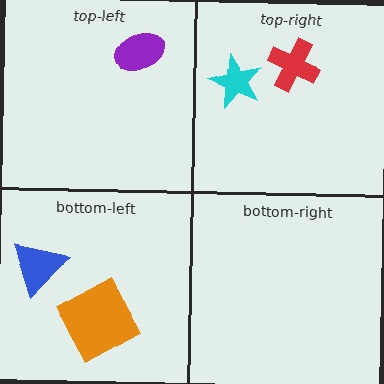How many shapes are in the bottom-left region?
2.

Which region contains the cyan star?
The top-right region.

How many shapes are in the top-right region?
2.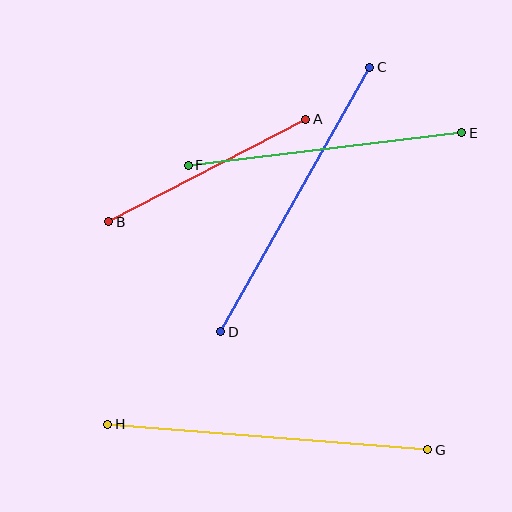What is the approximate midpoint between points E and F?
The midpoint is at approximately (325, 149) pixels.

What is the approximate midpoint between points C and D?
The midpoint is at approximately (295, 199) pixels.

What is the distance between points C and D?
The distance is approximately 303 pixels.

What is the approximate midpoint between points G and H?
The midpoint is at approximately (268, 437) pixels.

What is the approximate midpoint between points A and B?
The midpoint is at approximately (207, 170) pixels.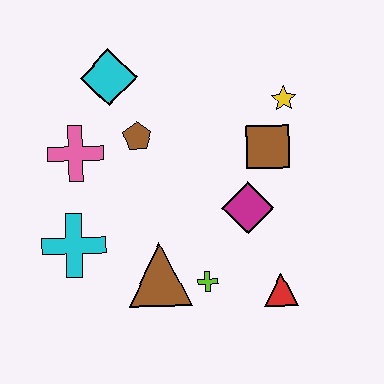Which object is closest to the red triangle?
The lime cross is closest to the red triangle.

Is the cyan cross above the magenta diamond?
No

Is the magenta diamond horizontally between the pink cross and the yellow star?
Yes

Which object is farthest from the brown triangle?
The yellow star is farthest from the brown triangle.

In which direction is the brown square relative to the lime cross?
The brown square is above the lime cross.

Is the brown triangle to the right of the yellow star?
No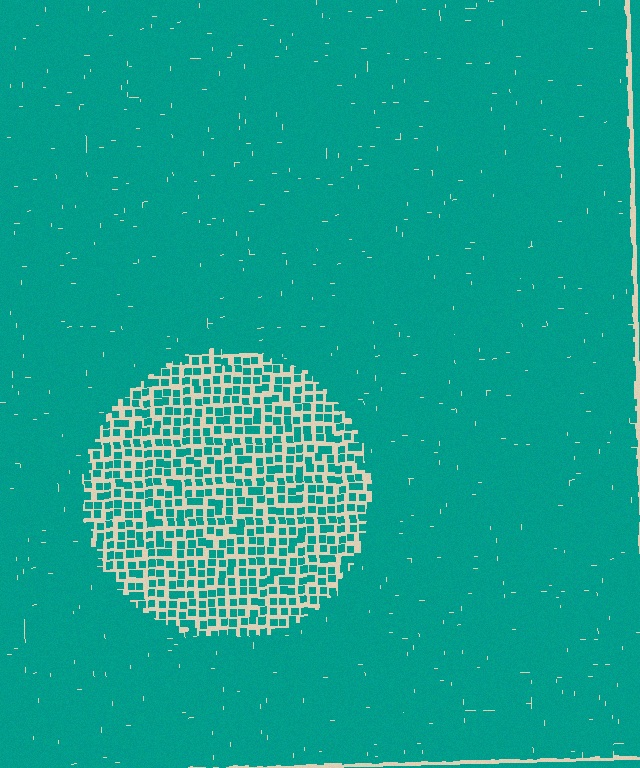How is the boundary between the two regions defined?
The boundary is defined by a change in element density (approximately 2.7x ratio). All elements are the same color, size, and shape.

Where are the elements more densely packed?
The elements are more densely packed outside the circle boundary.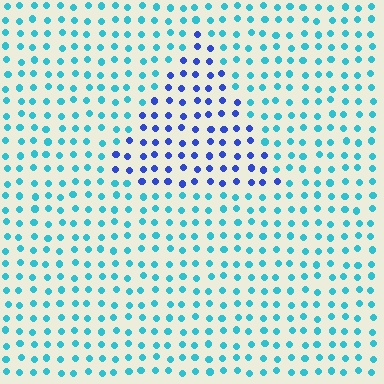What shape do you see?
I see a triangle.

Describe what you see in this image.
The image is filled with small cyan elements in a uniform arrangement. A triangle-shaped region is visible where the elements are tinted to a slightly different hue, forming a subtle color boundary.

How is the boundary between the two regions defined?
The boundary is defined purely by a slight shift in hue (about 46 degrees). Spacing, size, and orientation are identical on both sides.